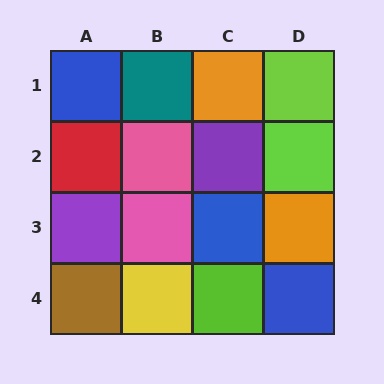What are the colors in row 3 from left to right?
Purple, pink, blue, orange.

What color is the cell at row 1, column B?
Teal.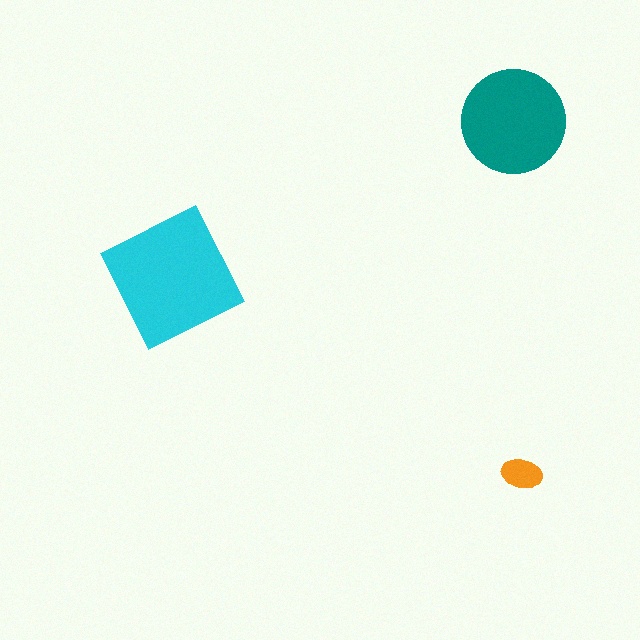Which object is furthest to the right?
The orange ellipse is rightmost.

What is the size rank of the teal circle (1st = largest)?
2nd.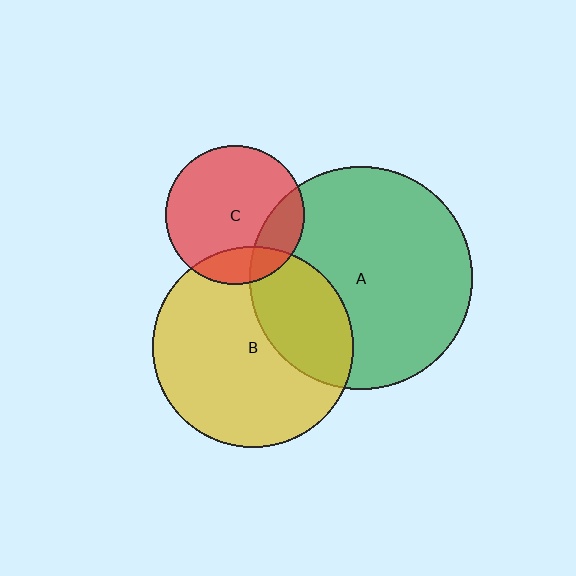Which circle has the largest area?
Circle A (green).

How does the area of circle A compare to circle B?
Approximately 1.2 times.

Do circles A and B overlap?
Yes.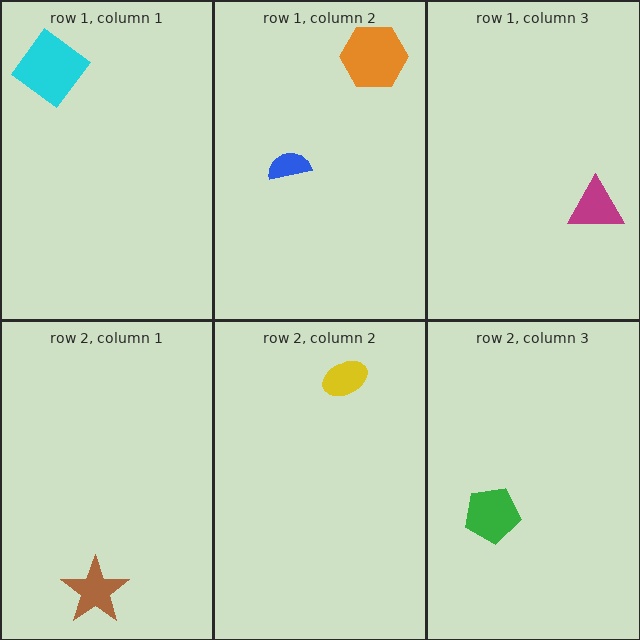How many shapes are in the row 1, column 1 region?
1.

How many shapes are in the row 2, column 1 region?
1.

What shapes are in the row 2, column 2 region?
The yellow ellipse.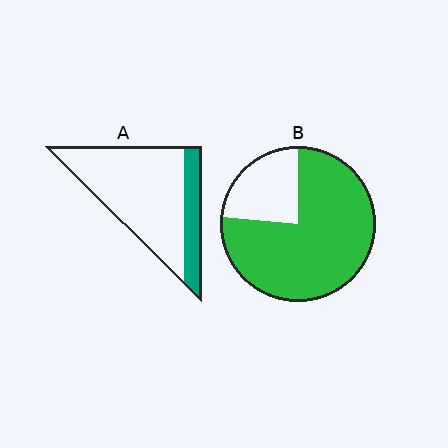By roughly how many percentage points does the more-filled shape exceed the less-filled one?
By roughly 55 percentage points (B over A).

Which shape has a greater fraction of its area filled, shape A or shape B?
Shape B.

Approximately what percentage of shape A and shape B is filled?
A is approximately 20% and B is approximately 75%.